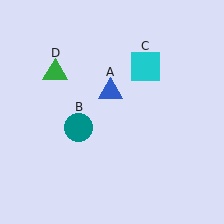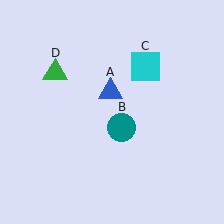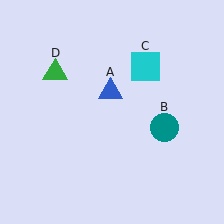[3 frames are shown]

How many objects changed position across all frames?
1 object changed position: teal circle (object B).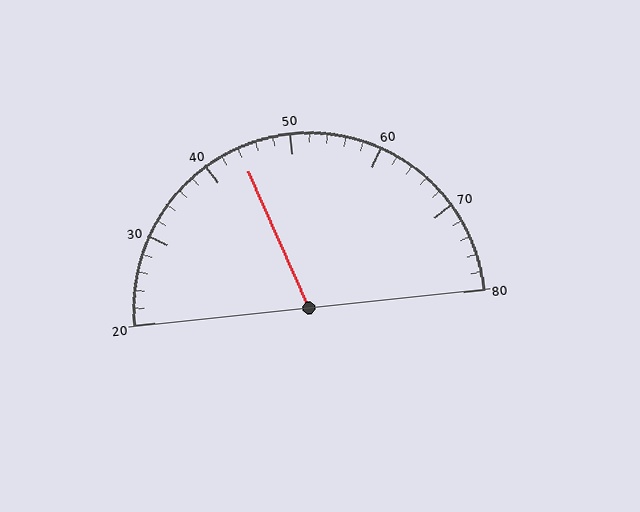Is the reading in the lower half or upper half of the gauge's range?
The reading is in the lower half of the range (20 to 80).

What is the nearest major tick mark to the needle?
The nearest major tick mark is 40.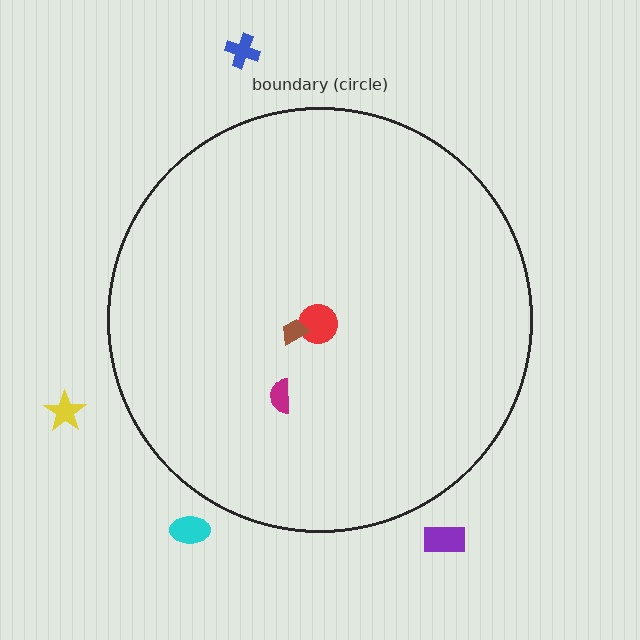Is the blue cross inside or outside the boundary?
Outside.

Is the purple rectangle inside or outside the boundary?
Outside.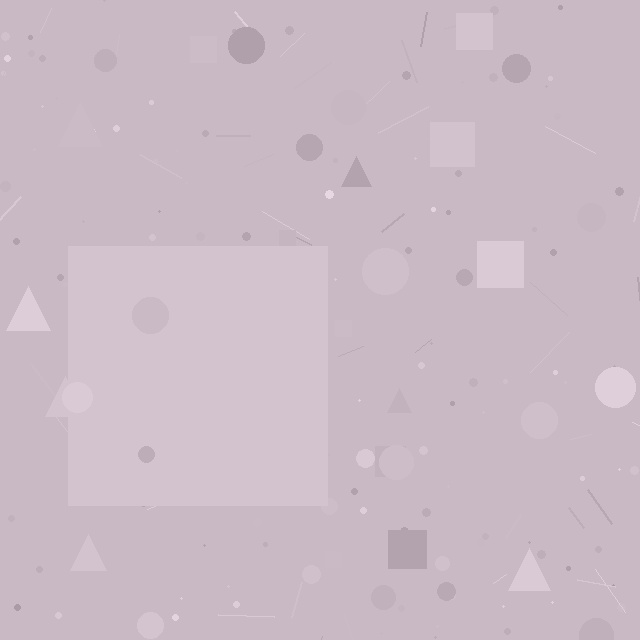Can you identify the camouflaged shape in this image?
The camouflaged shape is a square.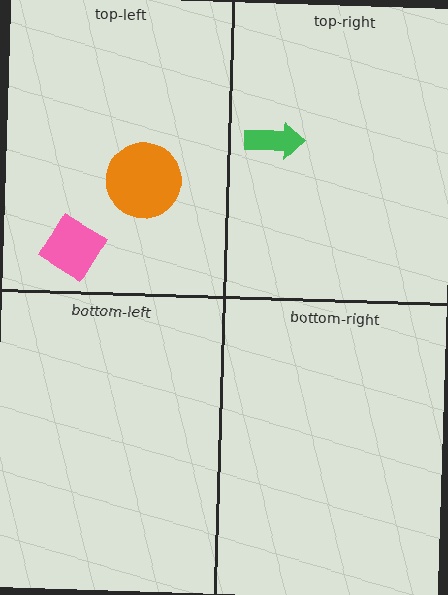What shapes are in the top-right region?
The green arrow.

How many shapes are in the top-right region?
1.